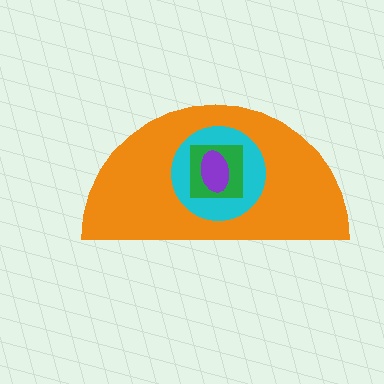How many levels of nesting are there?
4.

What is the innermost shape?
The purple ellipse.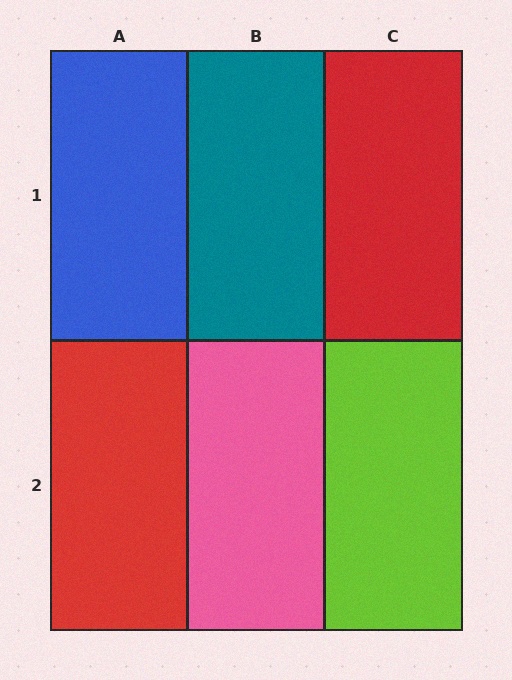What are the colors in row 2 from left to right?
Red, pink, lime.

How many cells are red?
2 cells are red.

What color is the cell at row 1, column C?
Red.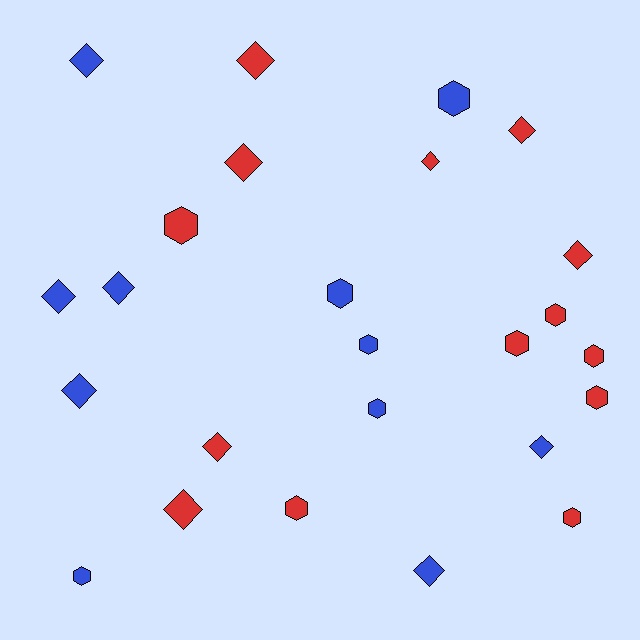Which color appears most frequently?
Red, with 14 objects.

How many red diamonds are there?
There are 7 red diamonds.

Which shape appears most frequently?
Diamond, with 13 objects.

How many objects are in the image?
There are 25 objects.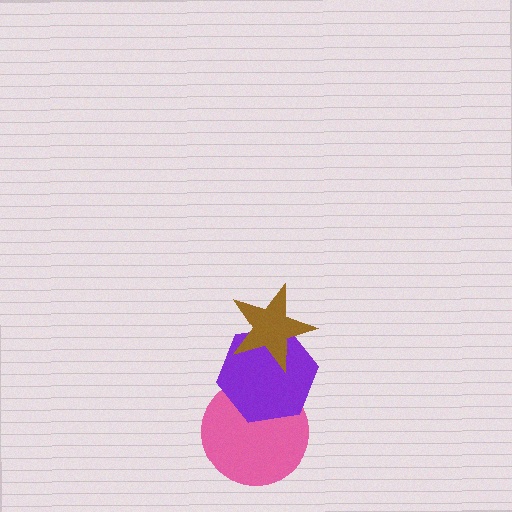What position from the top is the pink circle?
The pink circle is 3rd from the top.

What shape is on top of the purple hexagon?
The brown star is on top of the purple hexagon.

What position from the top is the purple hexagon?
The purple hexagon is 2nd from the top.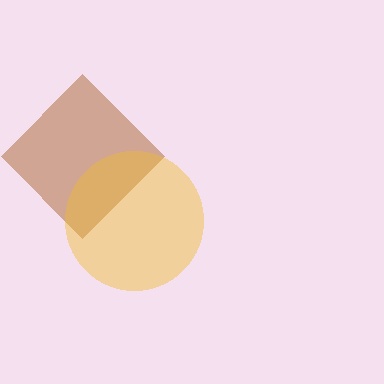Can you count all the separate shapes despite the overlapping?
Yes, there are 2 separate shapes.